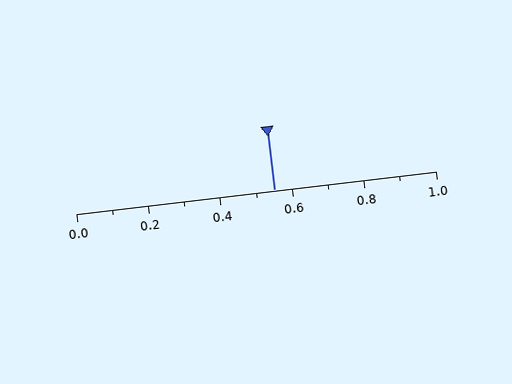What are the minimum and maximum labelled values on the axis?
The axis runs from 0.0 to 1.0.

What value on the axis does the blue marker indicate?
The marker indicates approximately 0.55.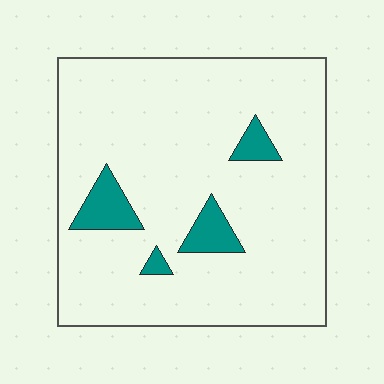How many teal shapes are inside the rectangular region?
4.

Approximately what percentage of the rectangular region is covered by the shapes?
Approximately 10%.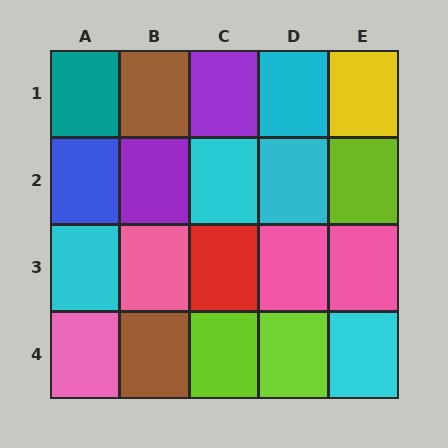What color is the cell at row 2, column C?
Cyan.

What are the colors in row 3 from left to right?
Cyan, pink, red, pink, pink.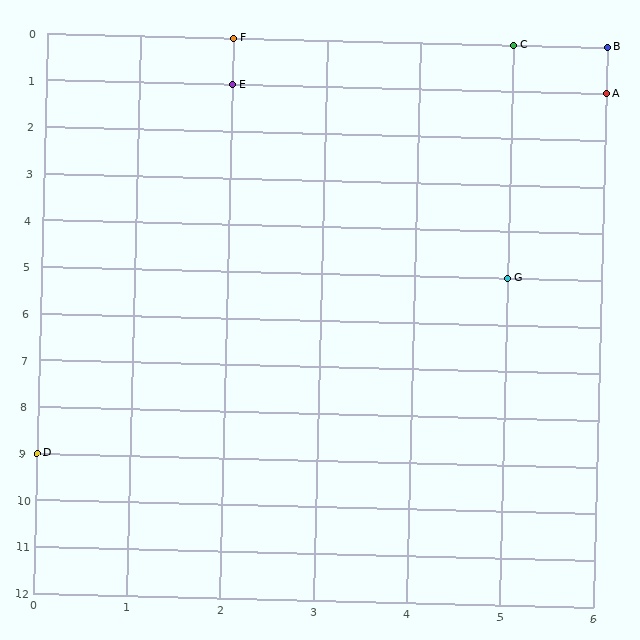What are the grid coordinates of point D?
Point D is at grid coordinates (0, 9).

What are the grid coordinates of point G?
Point G is at grid coordinates (5, 5).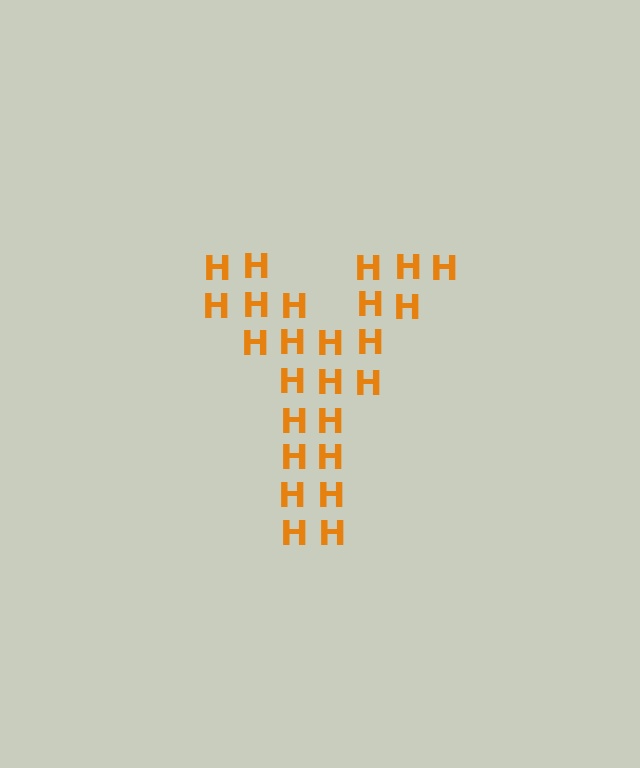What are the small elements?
The small elements are letter H's.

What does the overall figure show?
The overall figure shows the letter Y.